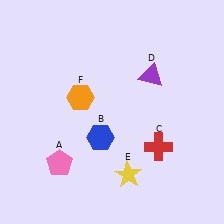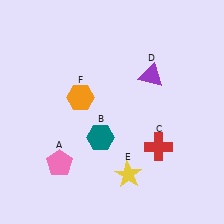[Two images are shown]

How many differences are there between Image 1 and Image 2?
There is 1 difference between the two images.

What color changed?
The hexagon (B) changed from blue in Image 1 to teal in Image 2.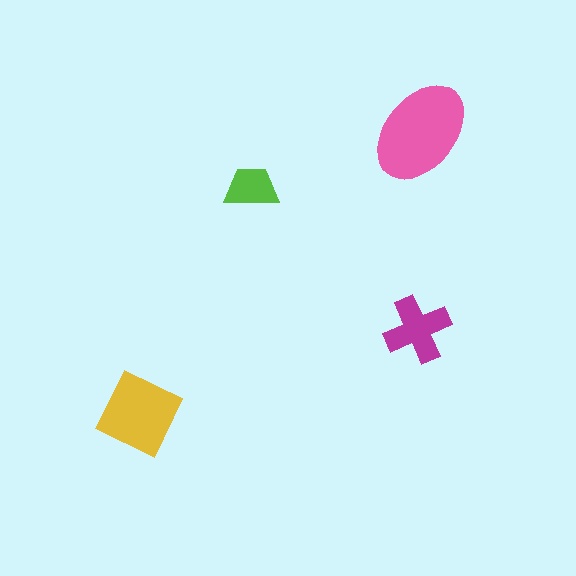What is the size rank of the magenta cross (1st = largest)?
3rd.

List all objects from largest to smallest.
The pink ellipse, the yellow square, the magenta cross, the lime trapezoid.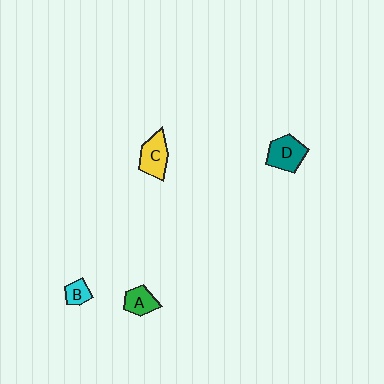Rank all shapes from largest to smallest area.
From largest to smallest: D (teal), C (yellow), A (green), B (cyan).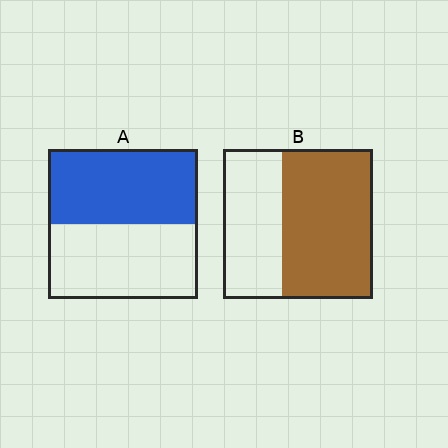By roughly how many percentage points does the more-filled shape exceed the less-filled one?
By roughly 10 percentage points (B over A).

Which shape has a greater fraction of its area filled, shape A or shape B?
Shape B.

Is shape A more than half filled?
Roughly half.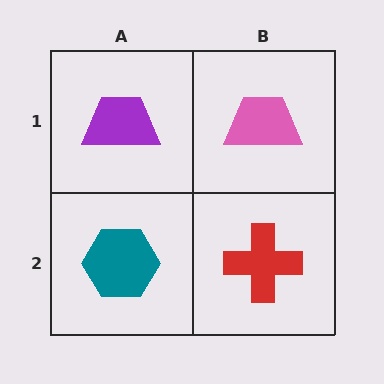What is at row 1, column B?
A pink trapezoid.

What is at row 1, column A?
A purple trapezoid.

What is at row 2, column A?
A teal hexagon.